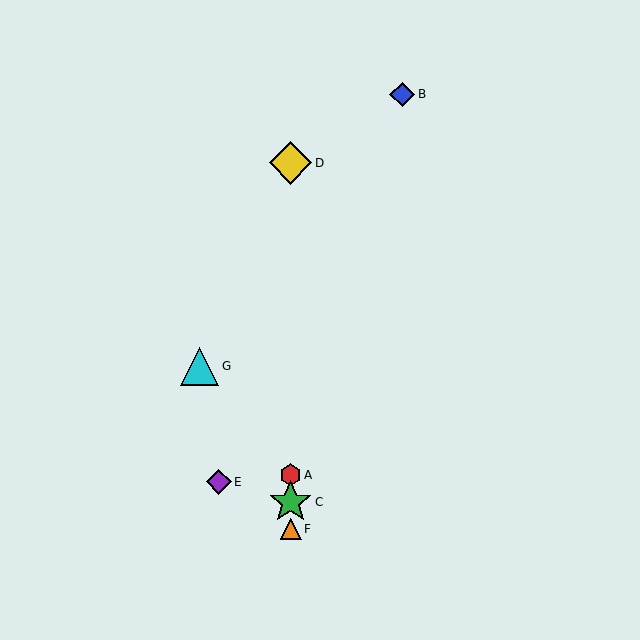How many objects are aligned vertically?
4 objects (A, C, D, F) are aligned vertically.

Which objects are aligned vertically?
Objects A, C, D, F are aligned vertically.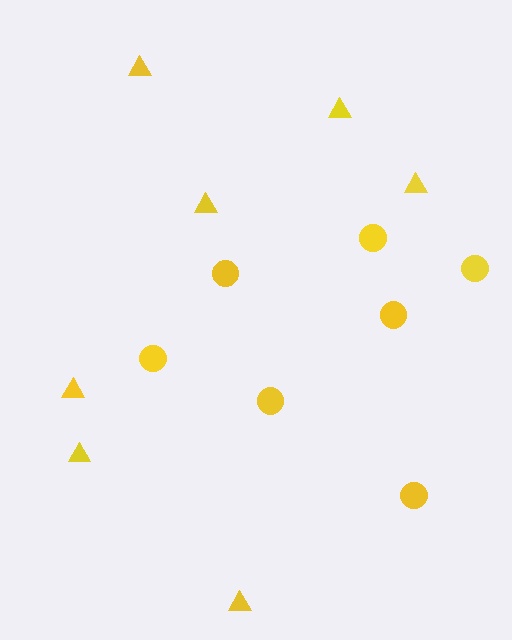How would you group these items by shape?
There are 2 groups: one group of triangles (7) and one group of circles (7).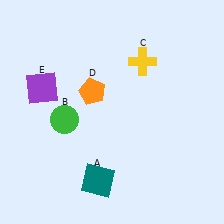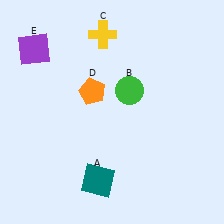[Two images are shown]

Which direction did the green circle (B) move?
The green circle (B) moved right.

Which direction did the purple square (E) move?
The purple square (E) moved up.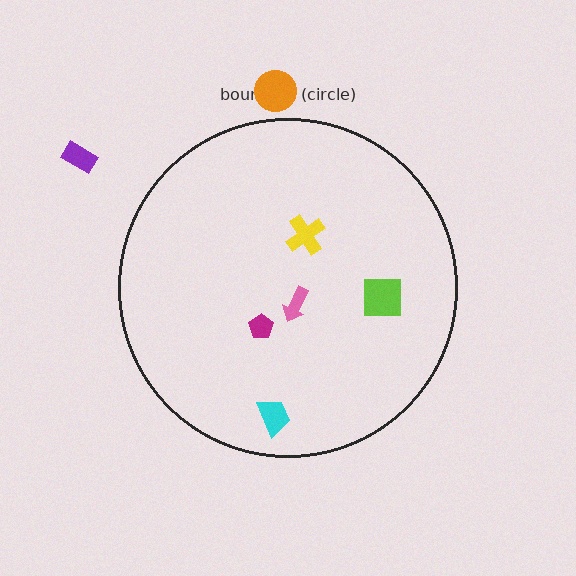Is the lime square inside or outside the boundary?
Inside.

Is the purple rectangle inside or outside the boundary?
Outside.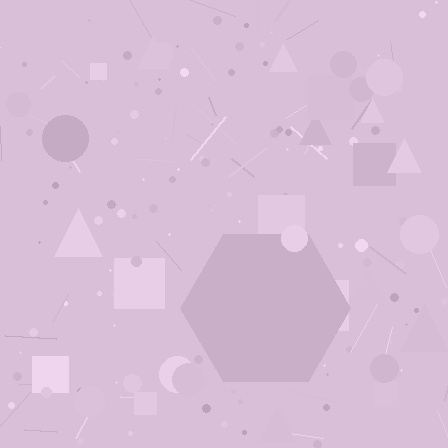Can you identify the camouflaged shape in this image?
The camouflaged shape is a hexagon.